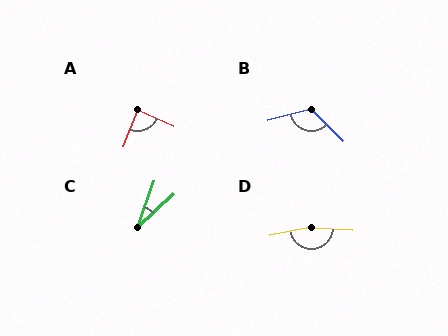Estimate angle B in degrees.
Approximately 120 degrees.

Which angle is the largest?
D, at approximately 164 degrees.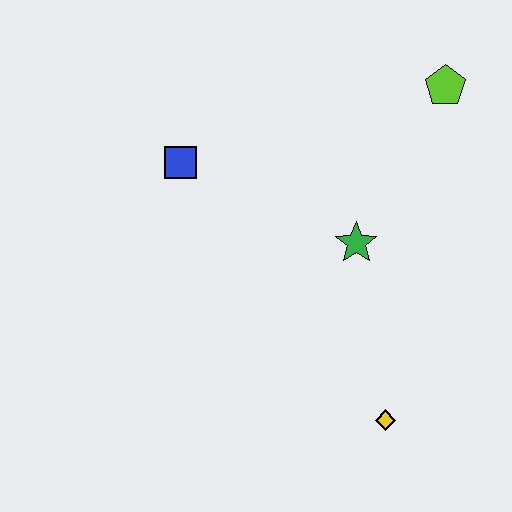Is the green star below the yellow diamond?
No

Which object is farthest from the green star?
The blue square is farthest from the green star.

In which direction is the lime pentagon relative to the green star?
The lime pentagon is above the green star.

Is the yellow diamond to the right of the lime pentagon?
No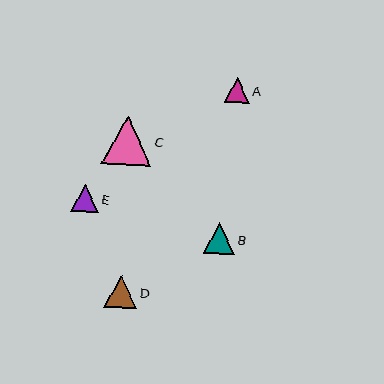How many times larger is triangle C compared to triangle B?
Triangle C is approximately 1.6 times the size of triangle B.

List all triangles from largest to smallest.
From largest to smallest: C, D, B, E, A.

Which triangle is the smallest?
Triangle A is the smallest with a size of approximately 25 pixels.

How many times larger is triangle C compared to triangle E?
Triangle C is approximately 1.8 times the size of triangle E.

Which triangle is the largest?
Triangle C is the largest with a size of approximately 50 pixels.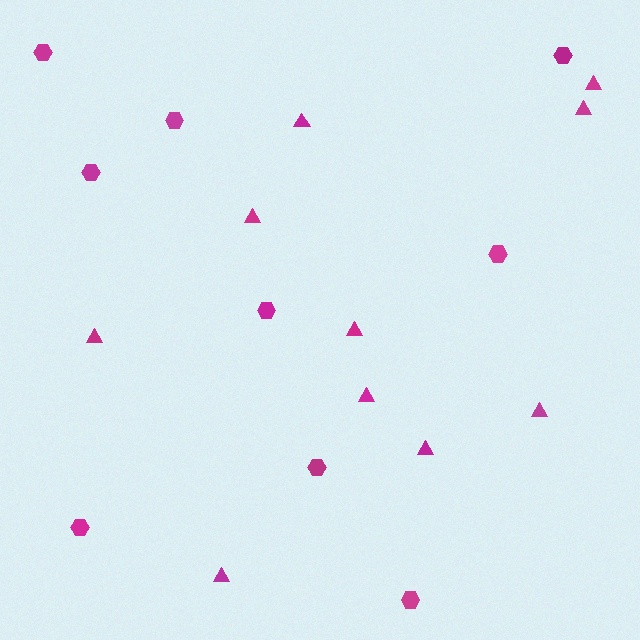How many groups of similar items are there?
There are 2 groups: one group of hexagons (9) and one group of triangles (10).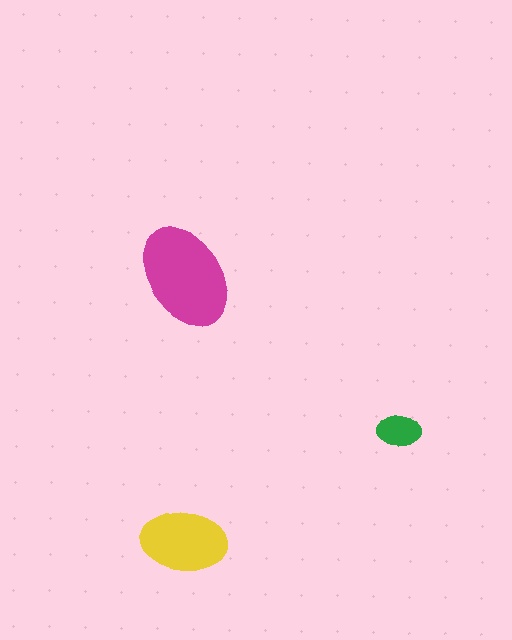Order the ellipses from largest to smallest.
the magenta one, the yellow one, the green one.